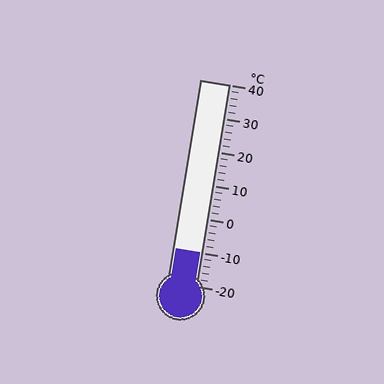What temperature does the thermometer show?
The thermometer shows approximately -10°C.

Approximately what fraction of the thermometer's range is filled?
The thermometer is filled to approximately 15% of its range.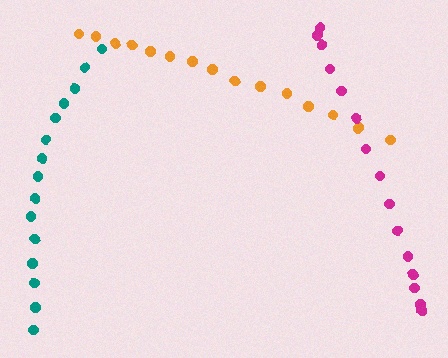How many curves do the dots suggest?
There are 3 distinct paths.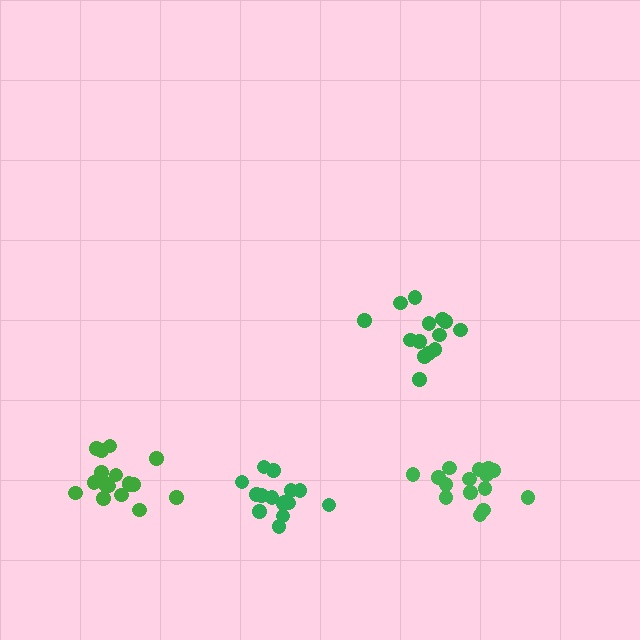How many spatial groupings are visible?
There are 4 spatial groupings.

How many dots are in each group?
Group 1: 15 dots, Group 2: 15 dots, Group 3: 18 dots, Group 4: 14 dots (62 total).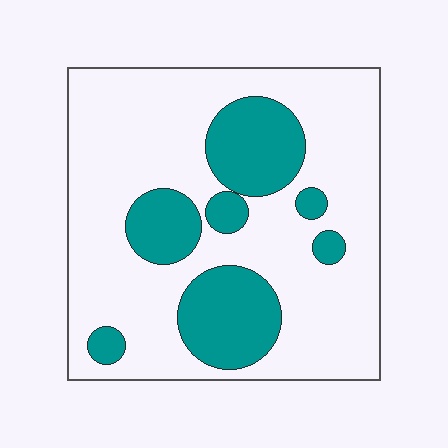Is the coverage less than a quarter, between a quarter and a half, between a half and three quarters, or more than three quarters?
Between a quarter and a half.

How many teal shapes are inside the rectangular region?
7.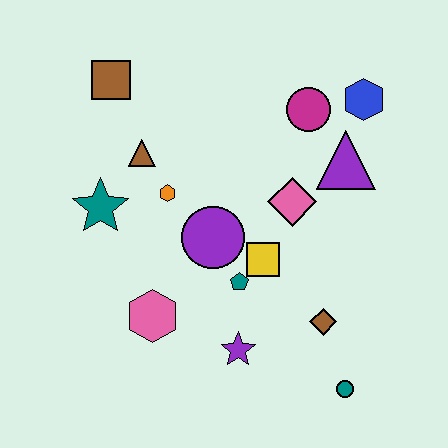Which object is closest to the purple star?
The teal pentagon is closest to the purple star.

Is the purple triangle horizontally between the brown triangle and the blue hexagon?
Yes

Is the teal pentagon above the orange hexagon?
No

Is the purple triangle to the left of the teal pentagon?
No